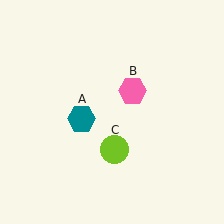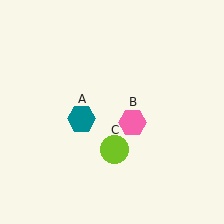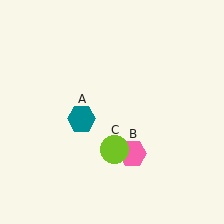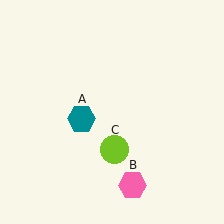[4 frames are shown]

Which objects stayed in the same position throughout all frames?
Teal hexagon (object A) and lime circle (object C) remained stationary.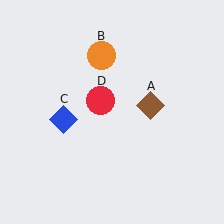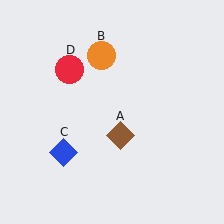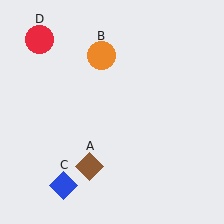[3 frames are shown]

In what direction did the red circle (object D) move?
The red circle (object D) moved up and to the left.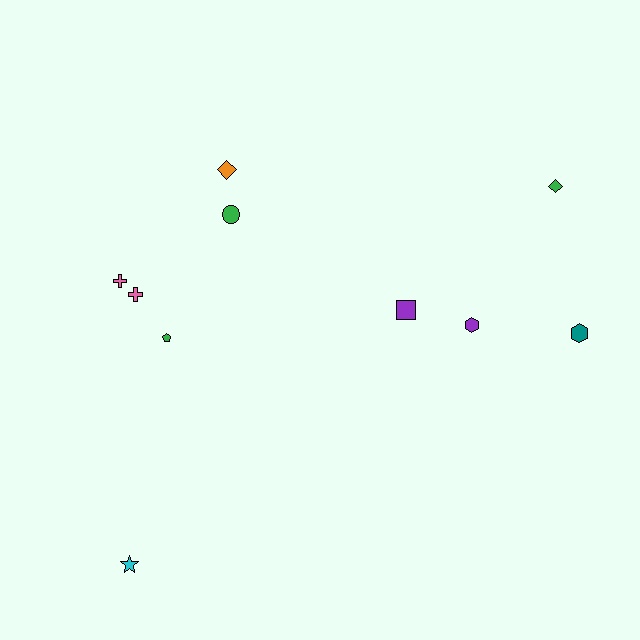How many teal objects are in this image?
There is 1 teal object.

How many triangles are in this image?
There are no triangles.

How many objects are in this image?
There are 10 objects.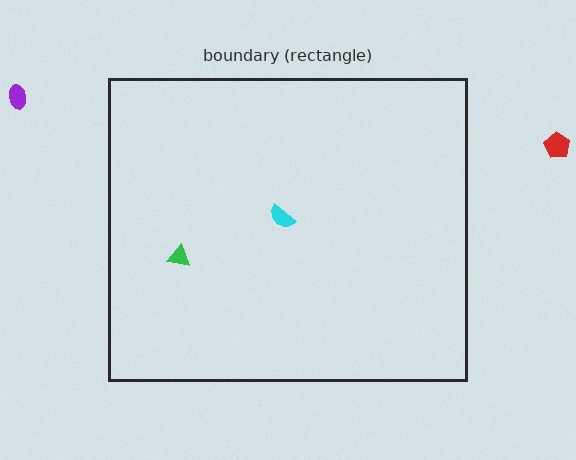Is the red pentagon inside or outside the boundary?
Outside.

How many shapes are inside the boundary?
2 inside, 2 outside.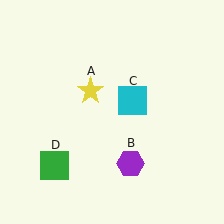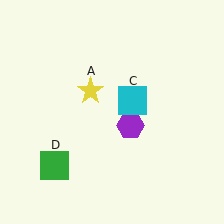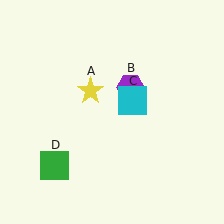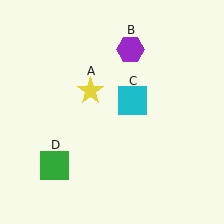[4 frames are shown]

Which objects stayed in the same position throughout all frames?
Yellow star (object A) and cyan square (object C) and green square (object D) remained stationary.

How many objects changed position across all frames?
1 object changed position: purple hexagon (object B).